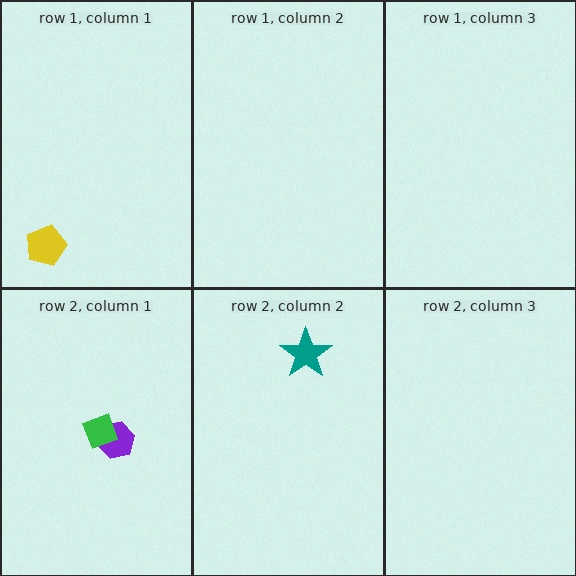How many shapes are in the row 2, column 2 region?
1.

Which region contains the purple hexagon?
The row 2, column 1 region.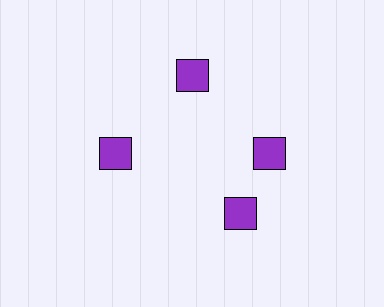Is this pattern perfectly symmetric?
No. The 4 purple diamonds are arranged in a ring, but one element near the 6 o'clock position is rotated out of alignment along the ring, breaking the 4-fold rotational symmetry.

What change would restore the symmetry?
The symmetry would be restored by rotating it back into even spacing with its neighbors so that all 4 diamonds sit at equal angles and equal distance from the center.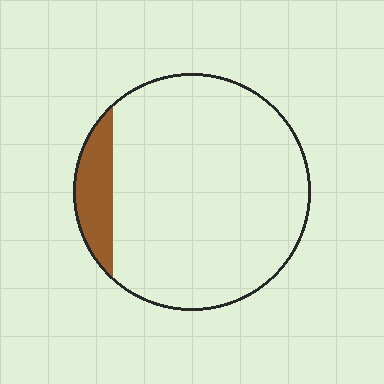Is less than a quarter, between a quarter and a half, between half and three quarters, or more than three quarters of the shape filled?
Less than a quarter.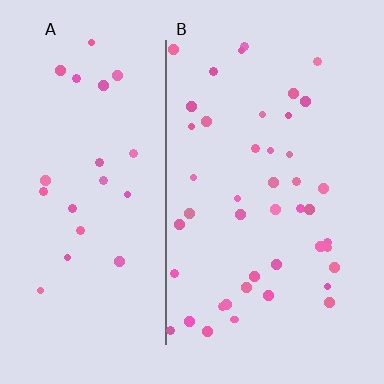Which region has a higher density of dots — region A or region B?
B (the right).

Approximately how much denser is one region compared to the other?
Approximately 1.9× — region B over region A.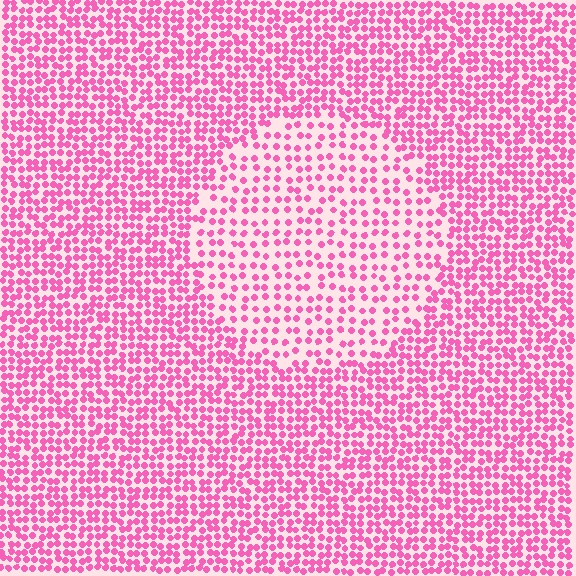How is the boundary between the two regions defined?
The boundary is defined by a change in element density (approximately 1.8x ratio). All elements are the same color, size, and shape.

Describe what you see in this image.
The image contains small pink elements arranged at two different densities. A circle-shaped region is visible where the elements are less densely packed than the surrounding area.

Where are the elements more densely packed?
The elements are more densely packed outside the circle boundary.